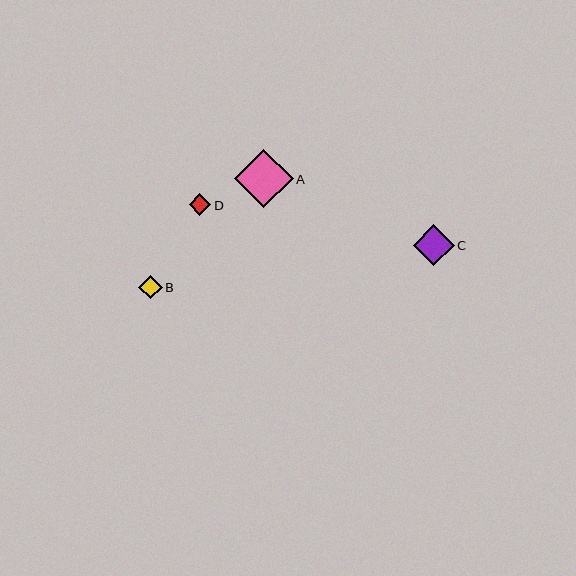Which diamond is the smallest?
Diamond D is the smallest with a size of approximately 22 pixels.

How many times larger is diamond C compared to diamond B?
Diamond C is approximately 1.7 times the size of diamond B.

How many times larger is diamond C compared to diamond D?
Diamond C is approximately 1.9 times the size of diamond D.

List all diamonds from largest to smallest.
From largest to smallest: A, C, B, D.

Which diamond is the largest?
Diamond A is the largest with a size of approximately 58 pixels.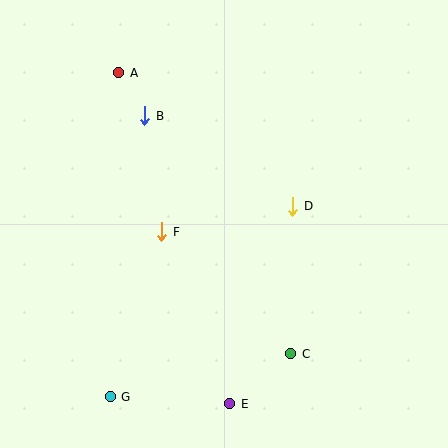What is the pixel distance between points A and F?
The distance between A and F is 165 pixels.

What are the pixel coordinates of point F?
Point F is at (162, 232).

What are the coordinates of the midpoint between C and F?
The midpoint between C and F is at (226, 293).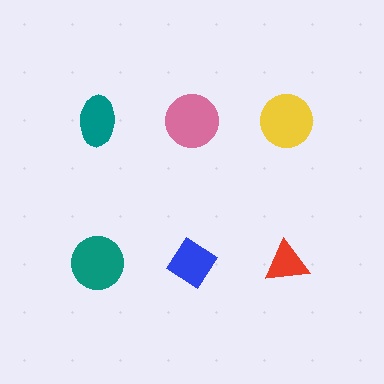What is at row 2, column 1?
A teal circle.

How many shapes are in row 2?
3 shapes.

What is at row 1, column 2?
A pink circle.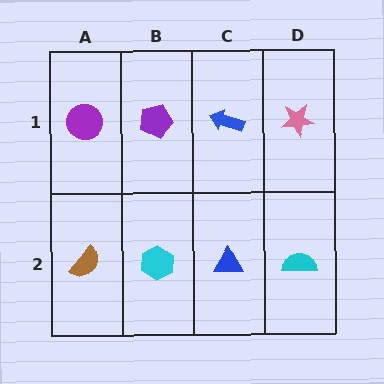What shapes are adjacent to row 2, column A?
A purple circle (row 1, column A), a cyan hexagon (row 2, column B).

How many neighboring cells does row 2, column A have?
2.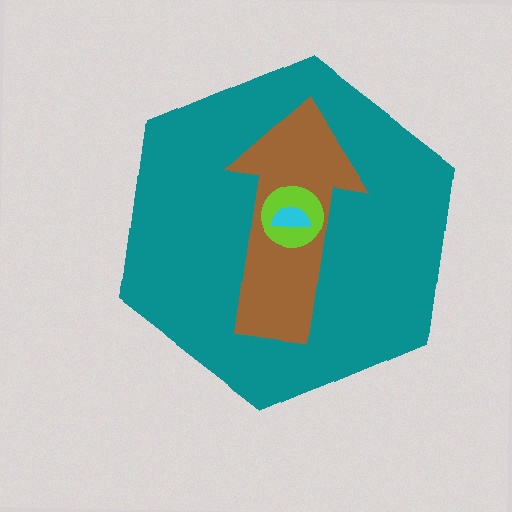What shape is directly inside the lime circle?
The cyan semicircle.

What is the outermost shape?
The teal hexagon.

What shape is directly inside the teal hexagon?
The brown arrow.